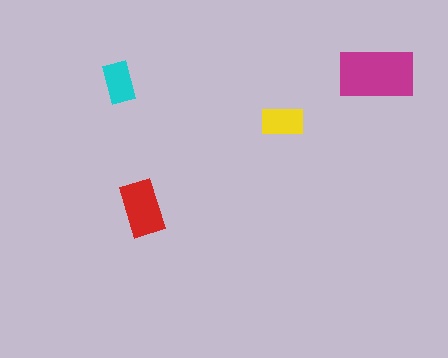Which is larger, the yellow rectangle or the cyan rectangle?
The yellow one.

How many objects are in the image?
There are 4 objects in the image.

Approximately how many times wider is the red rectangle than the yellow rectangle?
About 1.5 times wider.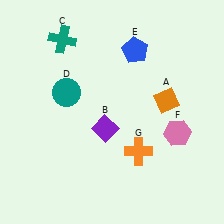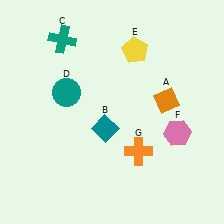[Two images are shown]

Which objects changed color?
B changed from purple to teal. E changed from blue to yellow.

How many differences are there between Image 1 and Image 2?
There are 2 differences between the two images.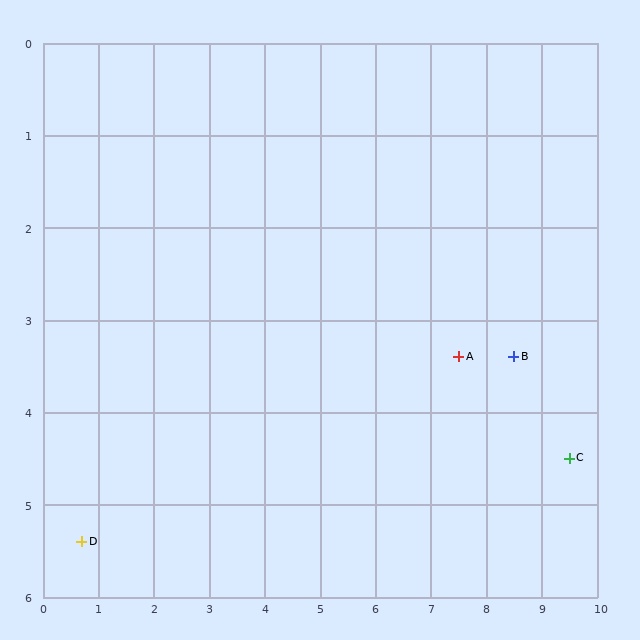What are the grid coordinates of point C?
Point C is at approximately (9.5, 4.5).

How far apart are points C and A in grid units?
Points C and A are about 2.3 grid units apart.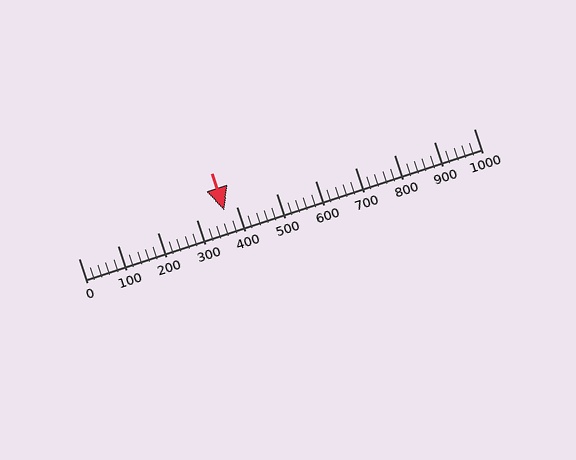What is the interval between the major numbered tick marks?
The major tick marks are spaced 100 units apart.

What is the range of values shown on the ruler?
The ruler shows values from 0 to 1000.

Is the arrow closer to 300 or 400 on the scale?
The arrow is closer to 400.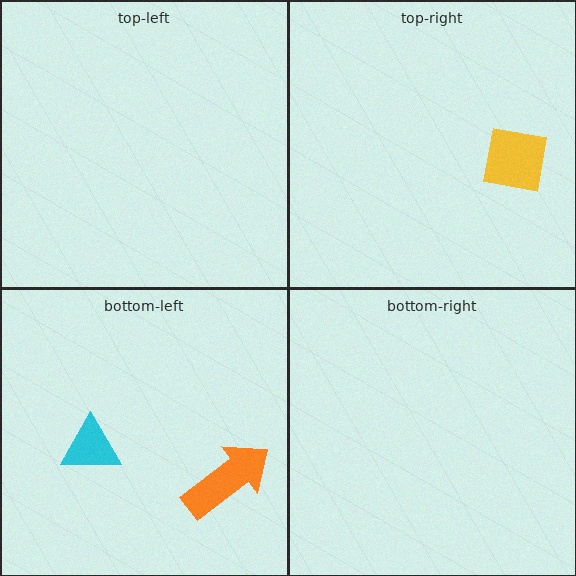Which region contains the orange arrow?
The bottom-left region.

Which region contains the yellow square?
The top-right region.